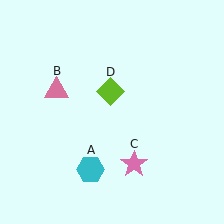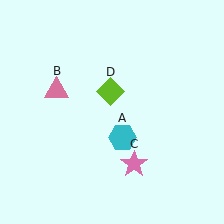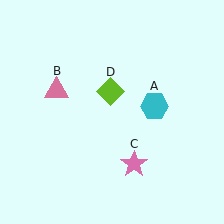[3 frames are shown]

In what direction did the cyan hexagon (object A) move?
The cyan hexagon (object A) moved up and to the right.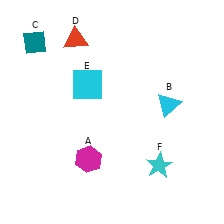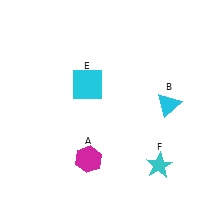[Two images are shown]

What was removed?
The teal diamond (C), the red triangle (D) were removed in Image 2.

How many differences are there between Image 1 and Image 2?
There are 2 differences between the two images.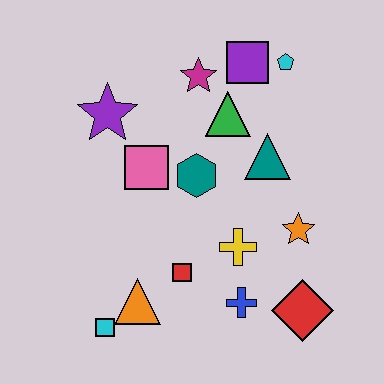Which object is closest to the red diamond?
The blue cross is closest to the red diamond.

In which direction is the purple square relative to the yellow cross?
The purple square is above the yellow cross.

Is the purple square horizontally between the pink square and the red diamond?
Yes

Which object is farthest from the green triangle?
The cyan square is farthest from the green triangle.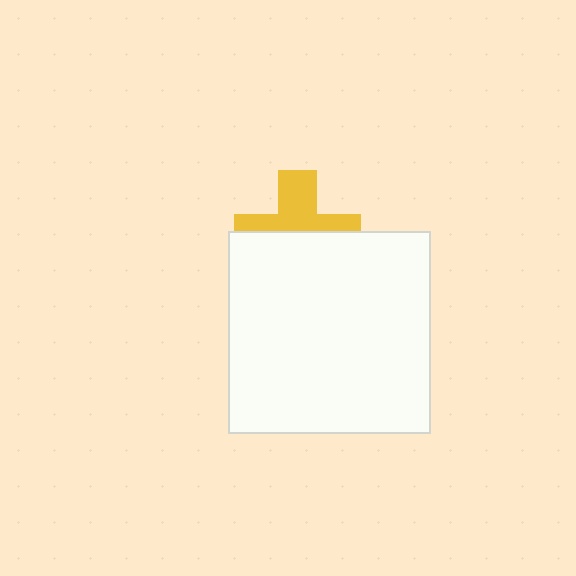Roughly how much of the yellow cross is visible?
About half of it is visible (roughly 48%).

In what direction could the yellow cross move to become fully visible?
The yellow cross could move up. That would shift it out from behind the white square entirely.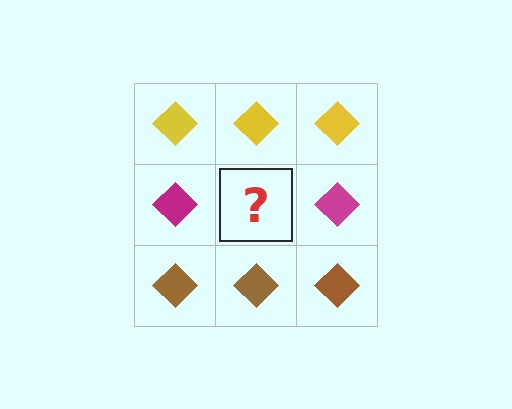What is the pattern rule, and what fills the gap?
The rule is that each row has a consistent color. The gap should be filled with a magenta diamond.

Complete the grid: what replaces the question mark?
The question mark should be replaced with a magenta diamond.